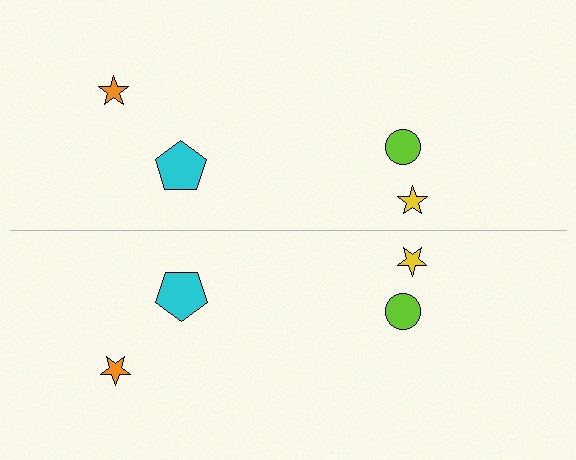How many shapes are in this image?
There are 8 shapes in this image.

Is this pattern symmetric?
Yes, this pattern has bilateral (reflection) symmetry.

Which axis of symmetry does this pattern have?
The pattern has a horizontal axis of symmetry running through the center of the image.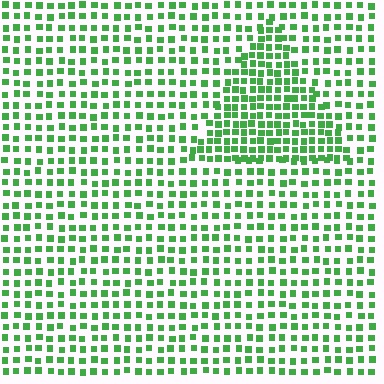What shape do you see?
I see a triangle.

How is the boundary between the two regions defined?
The boundary is defined by a change in element density (approximately 1.7x ratio). All elements are the same color, size, and shape.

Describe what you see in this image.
The image contains small green elements arranged at two different densities. A triangle-shaped region is visible where the elements are more densely packed than the surrounding area.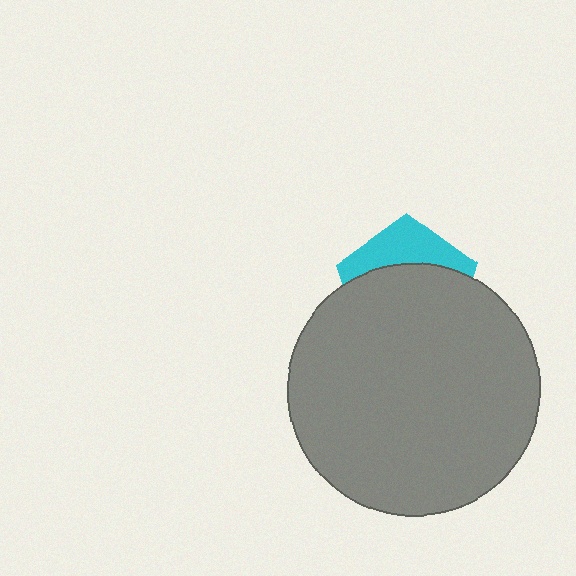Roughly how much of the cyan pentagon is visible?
A small part of it is visible (roughly 33%).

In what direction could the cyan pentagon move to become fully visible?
The cyan pentagon could move up. That would shift it out from behind the gray circle entirely.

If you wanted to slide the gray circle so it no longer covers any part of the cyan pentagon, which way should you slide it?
Slide it down — that is the most direct way to separate the two shapes.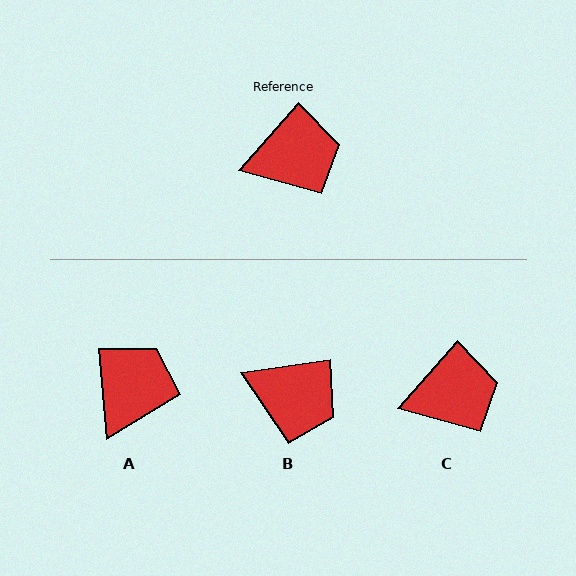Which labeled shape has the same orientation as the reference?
C.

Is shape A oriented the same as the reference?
No, it is off by about 47 degrees.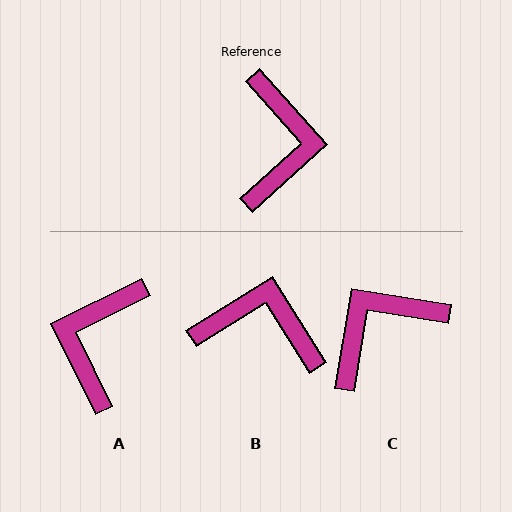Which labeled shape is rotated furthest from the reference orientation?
A, about 164 degrees away.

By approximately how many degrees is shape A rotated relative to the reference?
Approximately 164 degrees counter-clockwise.